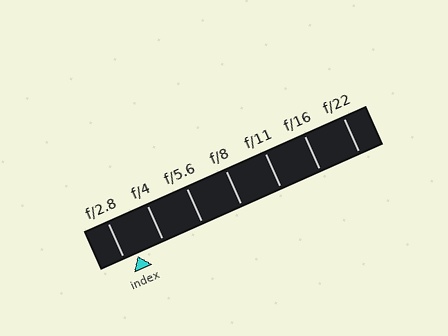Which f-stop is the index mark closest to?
The index mark is closest to f/2.8.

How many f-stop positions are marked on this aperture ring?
There are 7 f-stop positions marked.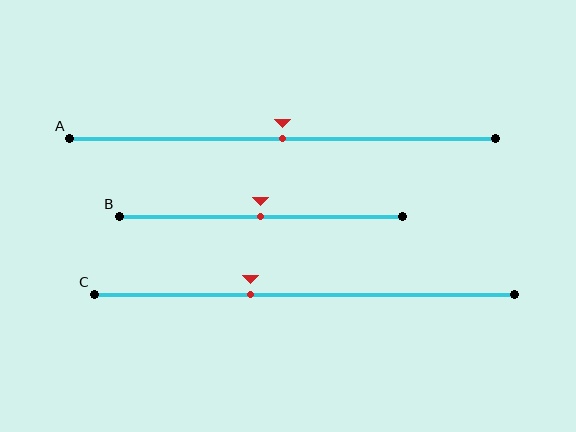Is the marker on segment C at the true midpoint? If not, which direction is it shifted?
No, the marker on segment C is shifted to the left by about 13% of the segment length.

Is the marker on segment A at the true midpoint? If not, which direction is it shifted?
Yes, the marker on segment A is at the true midpoint.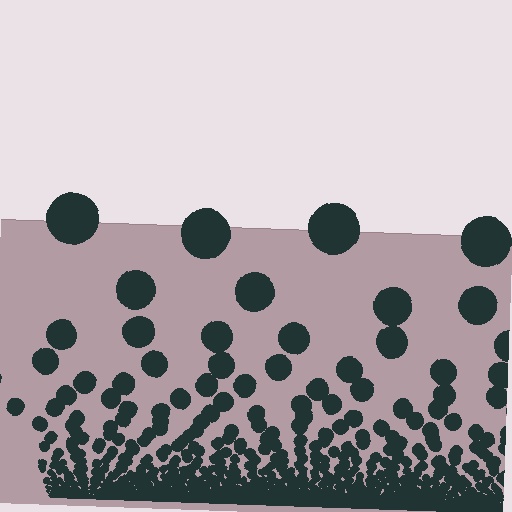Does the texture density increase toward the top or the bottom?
Density increases toward the bottom.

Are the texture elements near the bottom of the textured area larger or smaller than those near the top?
Smaller. The gradient is inverted — elements near the bottom are smaller and denser.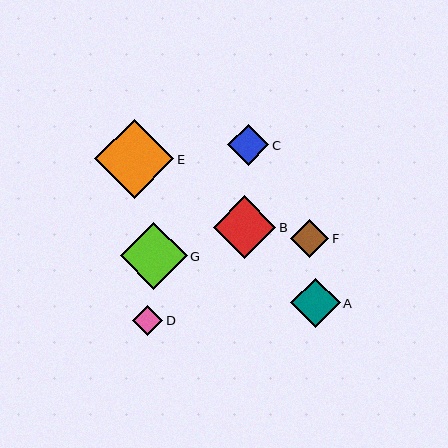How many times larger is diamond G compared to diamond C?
Diamond G is approximately 1.6 times the size of diamond C.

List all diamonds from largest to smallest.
From largest to smallest: E, G, B, A, C, F, D.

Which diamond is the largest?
Diamond E is the largest with a size of approximately 80 pixels.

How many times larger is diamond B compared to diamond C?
Diamond B is approximately 1.5 times the size of diamond C.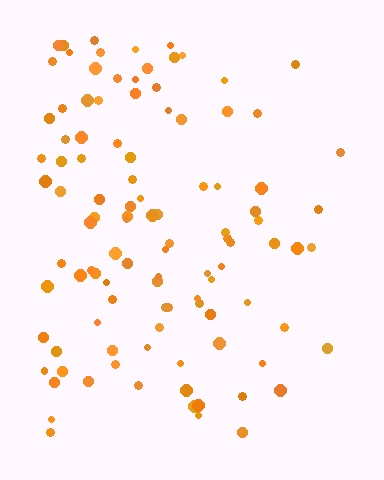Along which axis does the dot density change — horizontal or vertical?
Horizontal.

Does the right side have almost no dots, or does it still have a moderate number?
Still a moderate number, just noticeably fewer than the left.